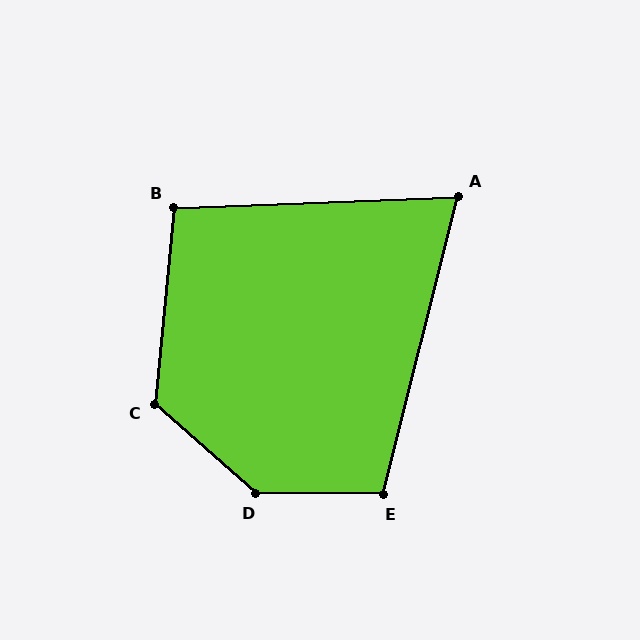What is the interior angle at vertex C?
Approximately 126 degrees (obtuse).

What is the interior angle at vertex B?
Approximately 97 degrees (obtuse).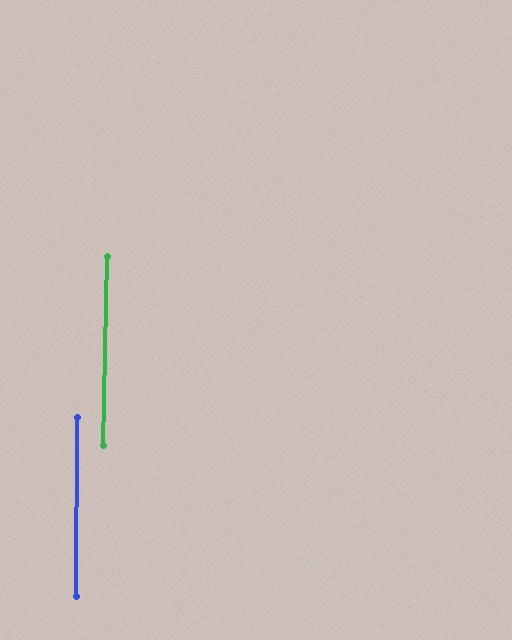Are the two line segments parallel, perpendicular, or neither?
Parallel — their directions differ by only 0.9°.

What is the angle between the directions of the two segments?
Approximately 1 degree.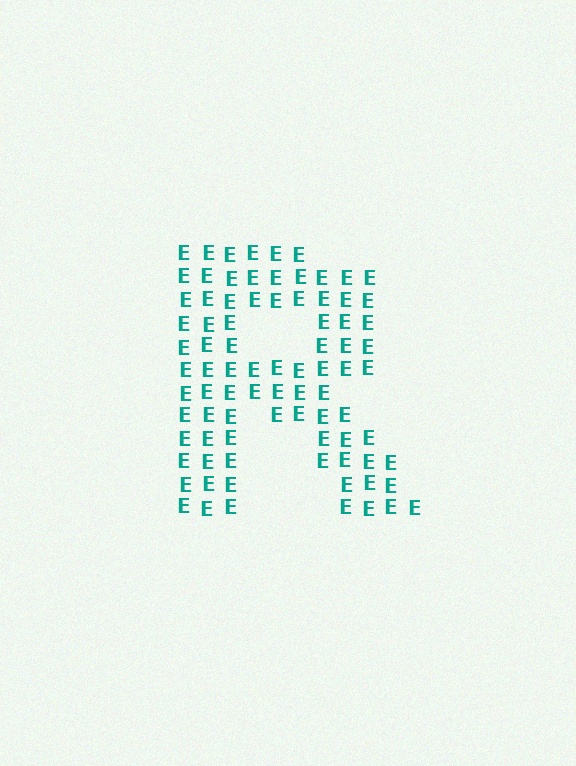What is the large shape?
The large shape is the letter R.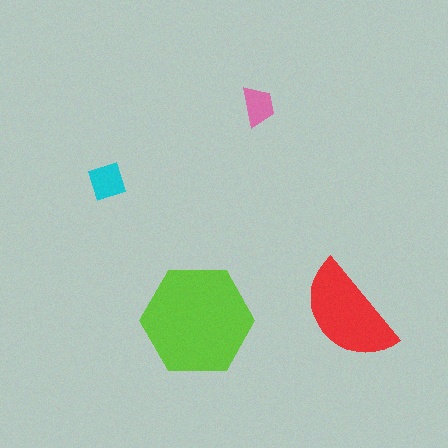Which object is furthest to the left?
The cyan square is leftmost.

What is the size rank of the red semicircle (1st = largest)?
2nd.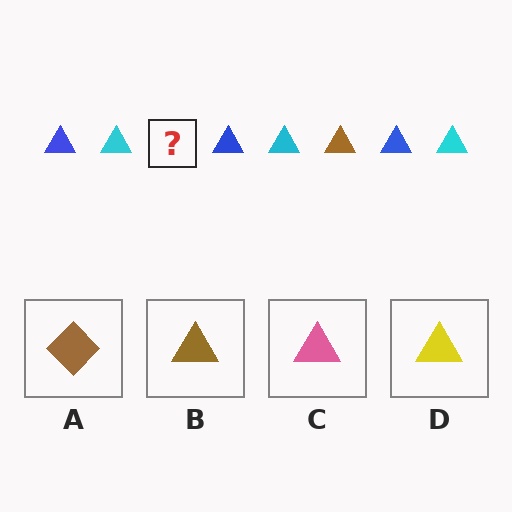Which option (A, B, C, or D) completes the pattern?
B.